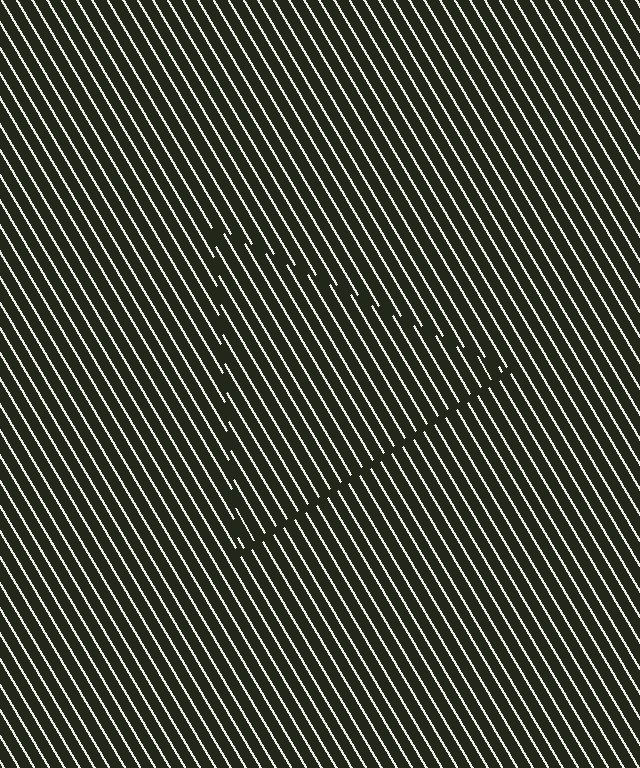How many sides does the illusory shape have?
3 sides — the line-ends trace a triangle.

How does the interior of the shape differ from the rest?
The interior of the shape contains the same grating, shifted by half a period — the contour is defined by the phase discontinuity where line-ends from the inner and outer gratings abut.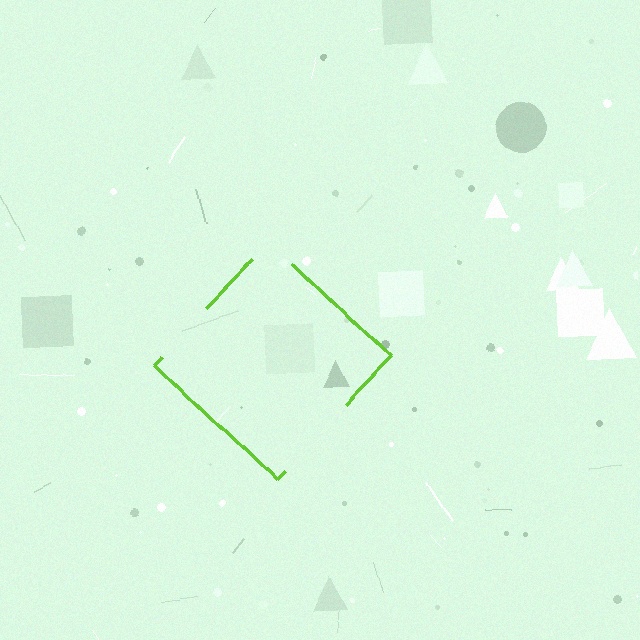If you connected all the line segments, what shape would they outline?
They would outline a diamond.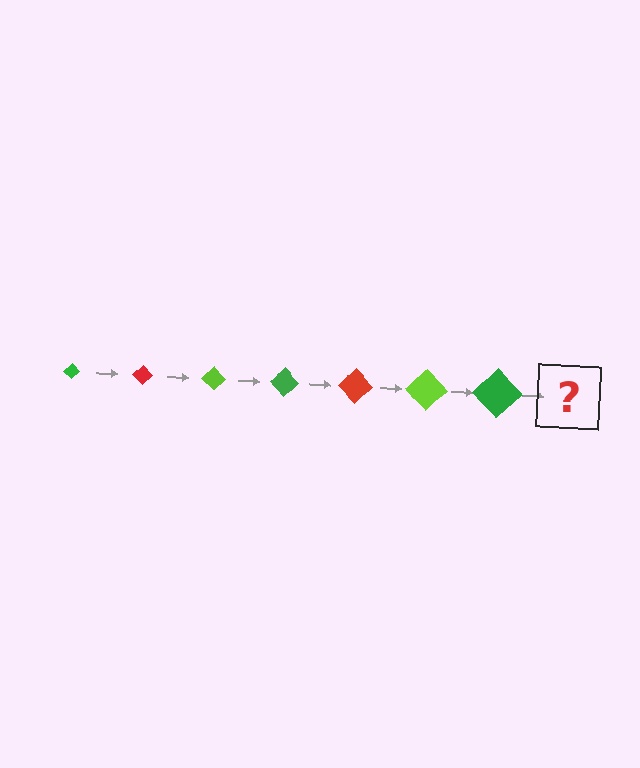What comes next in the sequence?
The next element should be a red diamond, larger than the previous one.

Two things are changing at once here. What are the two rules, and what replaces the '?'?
The two rules are that the diamond grows larger each step and the color cycles through green, red, and lime. The '?' should be a red diamond, larger than the previous one.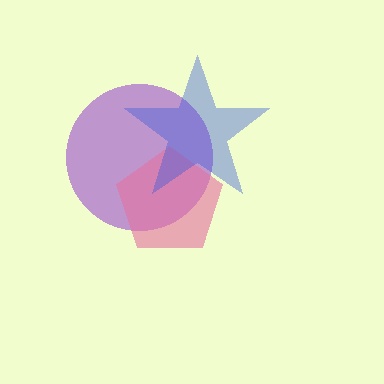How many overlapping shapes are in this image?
There are 3 overlapping shapes in the image.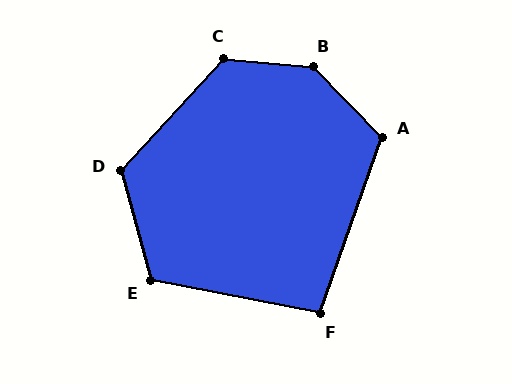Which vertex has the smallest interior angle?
F, at approximately 98 degrees.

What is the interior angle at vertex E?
Approximately 116 degrees (obtuse).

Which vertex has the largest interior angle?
B, at approximately 140 degrees.